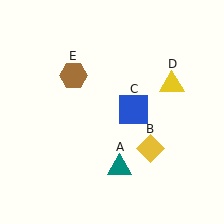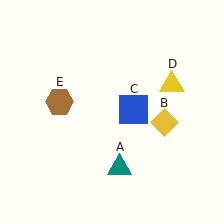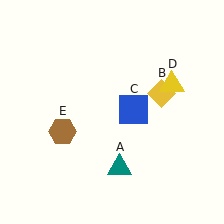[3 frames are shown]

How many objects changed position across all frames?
2 objects changed position: yellow diamond (object B), brown hexagon (object E).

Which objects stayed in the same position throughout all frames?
Teal triangle (object A) and blue square (object C) and yellow triangle (object D) remained stationary.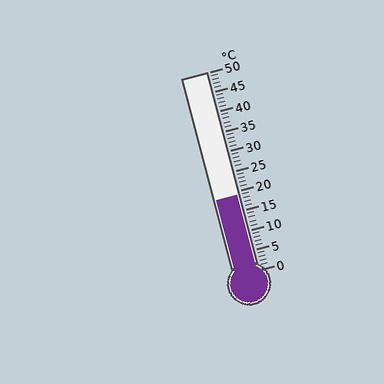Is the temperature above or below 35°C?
The temperature is below 35°C.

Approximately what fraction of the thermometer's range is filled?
The thermometer is filled to approximately 40% of its range.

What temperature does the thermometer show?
The thermometer shows approximately 19°C.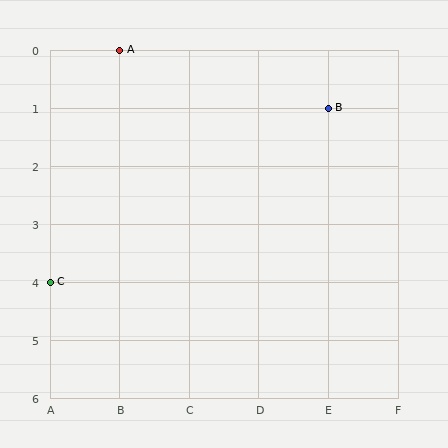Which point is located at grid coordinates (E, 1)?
Point B is at (E, 1).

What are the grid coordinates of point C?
Point C is at grid coordinates (A, 4).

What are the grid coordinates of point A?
Point A is at grid coordinates (B, 0).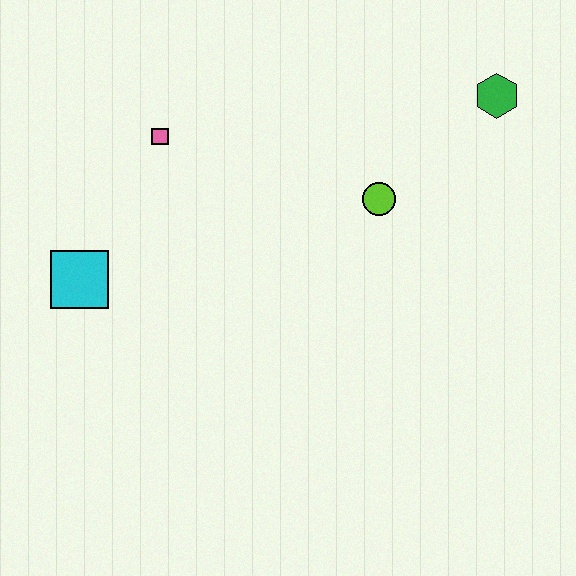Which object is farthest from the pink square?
The green hexagon is farthest from the pink square.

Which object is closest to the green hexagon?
The lime circle is closest to the green hexagon.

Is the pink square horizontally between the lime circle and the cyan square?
Yes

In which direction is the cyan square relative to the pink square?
The cyan square is below the pink square.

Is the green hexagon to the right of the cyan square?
Yes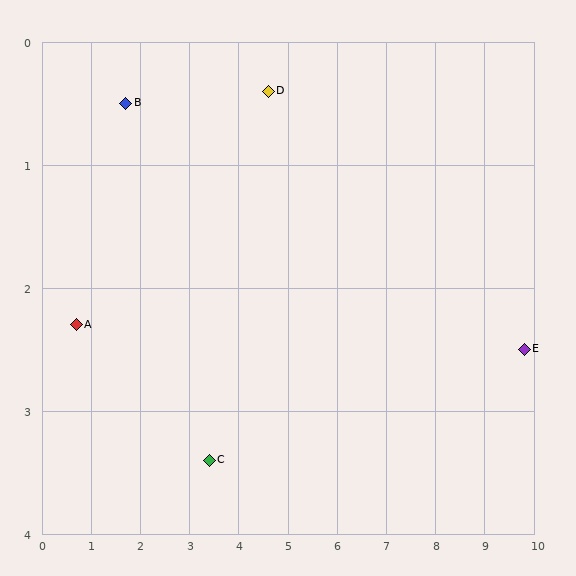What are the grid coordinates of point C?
Point C is at approximately (3.4, 3.4).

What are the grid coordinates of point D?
Point D is at approximately (4.6, 0.4).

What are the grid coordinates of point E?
Point E is at approximately (9.8, 2.5).